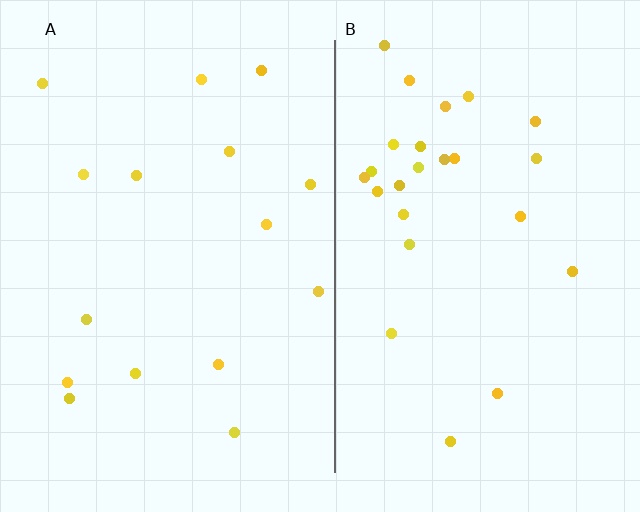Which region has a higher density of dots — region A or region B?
B (the right).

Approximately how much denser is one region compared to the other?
Approximately 1.6× — region B over region A.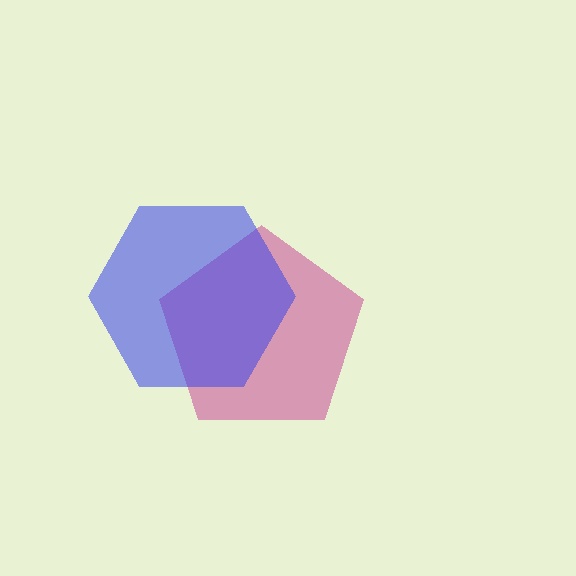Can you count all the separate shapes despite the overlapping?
Yes, there are 2 separate shapes.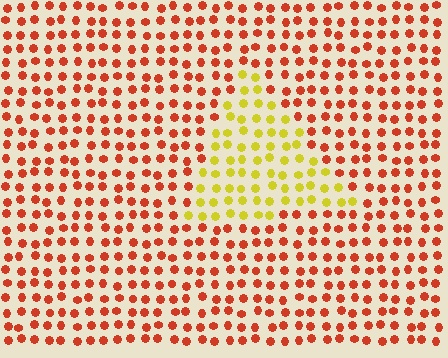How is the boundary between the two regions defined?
The boundary is defined purely by a slight shift in hue (about 52 degrees). Spacing, size, and orientation are identical on both sides.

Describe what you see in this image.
The image is filled with small red elements in a uniform arrangement. A triangle-shaped region is visible where the elements are tinted to a slightly different hue, forming a subtle color boundary.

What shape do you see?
I see a triangle.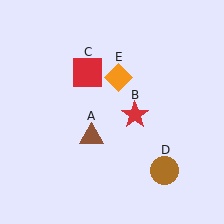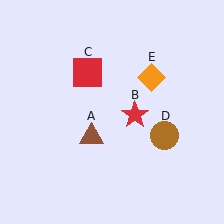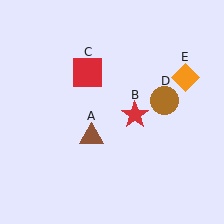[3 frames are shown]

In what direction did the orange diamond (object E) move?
The orange diamond (object E) moved right.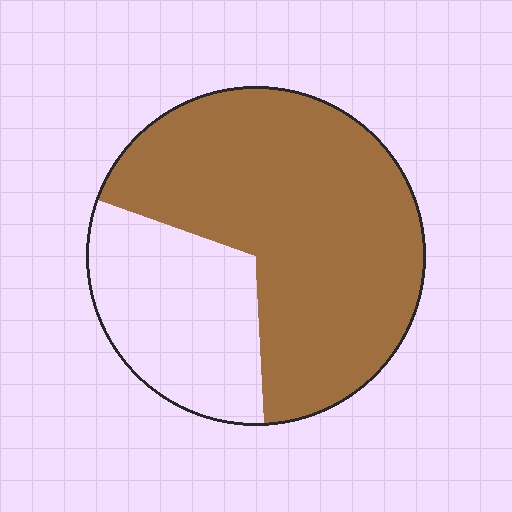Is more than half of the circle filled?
Yes.